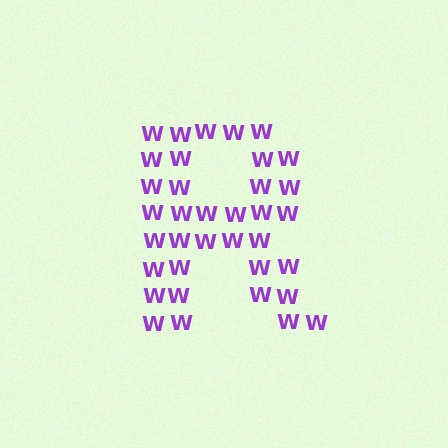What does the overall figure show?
The overall figure shows the letter R.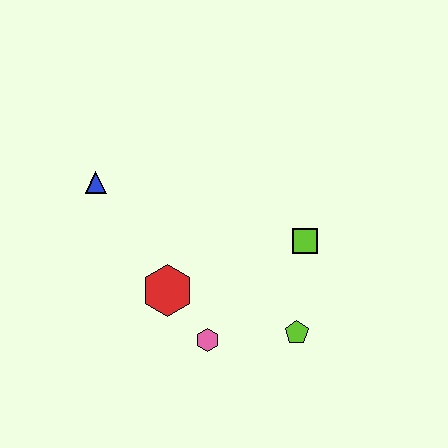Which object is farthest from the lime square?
The blue triangle is farthest from the lime square.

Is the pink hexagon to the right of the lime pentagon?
No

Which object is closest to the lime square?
The lime pentagon is closest to the lime square.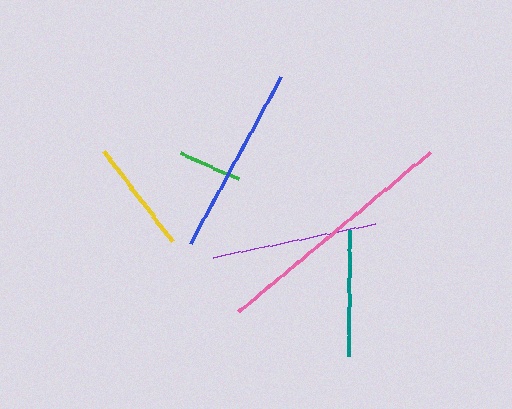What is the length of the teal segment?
The teal segment is approximately 126 pixels long.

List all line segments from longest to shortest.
From longest to shortest: pink, blue, purple, teal, yellow, green.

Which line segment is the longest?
The pink line is the longest at approximately 249 pixels.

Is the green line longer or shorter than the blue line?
The blue line is longer than the green line.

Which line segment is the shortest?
The green line is the shortest at approximately 63 pixels.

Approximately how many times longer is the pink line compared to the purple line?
The pink line is approximately 1.5 times the length of the purple line.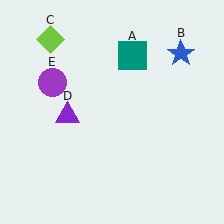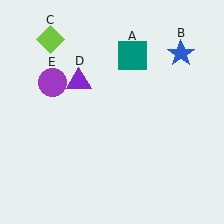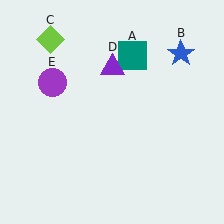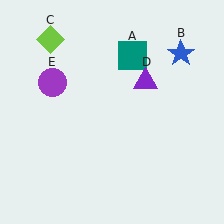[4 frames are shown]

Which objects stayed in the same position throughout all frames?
Teal square (object A) and blue star (object B) and lime diamond (object C) and purple circle (object E) remained stationary.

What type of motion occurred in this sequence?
The purple triangle (object D) rotated clockwise around the center of the scene.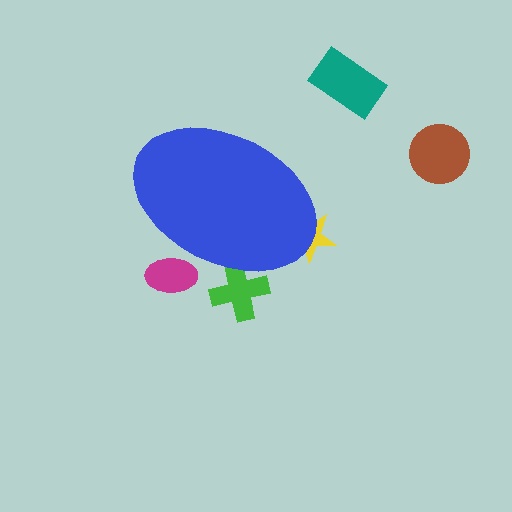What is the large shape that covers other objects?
A blue ellipse.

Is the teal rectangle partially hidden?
No, the teal rectangle is fully visible.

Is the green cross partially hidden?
Yes, the green cross is partially hidden behind the blue ellipse.